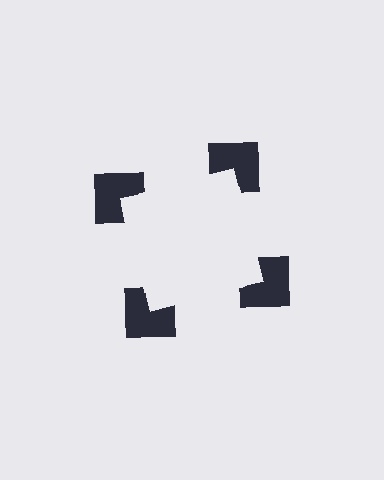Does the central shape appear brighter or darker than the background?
It typically appears slightly brighter than the background, even though no actual brightness change is drawn.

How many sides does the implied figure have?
4 sides.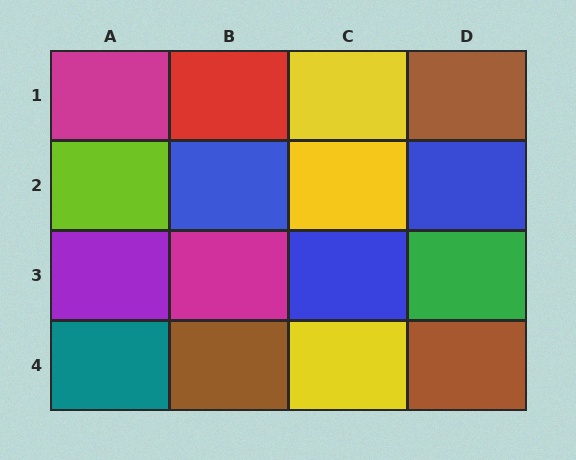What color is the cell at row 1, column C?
Yellow.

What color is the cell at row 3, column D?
Green.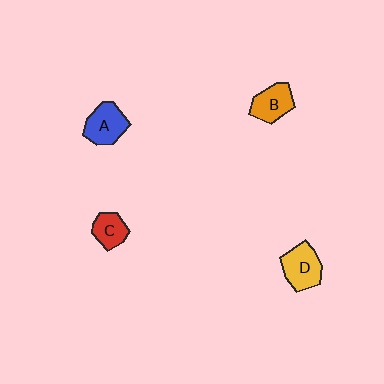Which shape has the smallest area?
Shape C (red).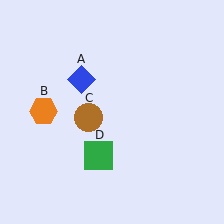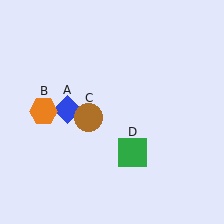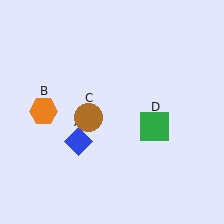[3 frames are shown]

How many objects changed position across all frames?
2 objects changed position: blue diamond (object A), green square (object D).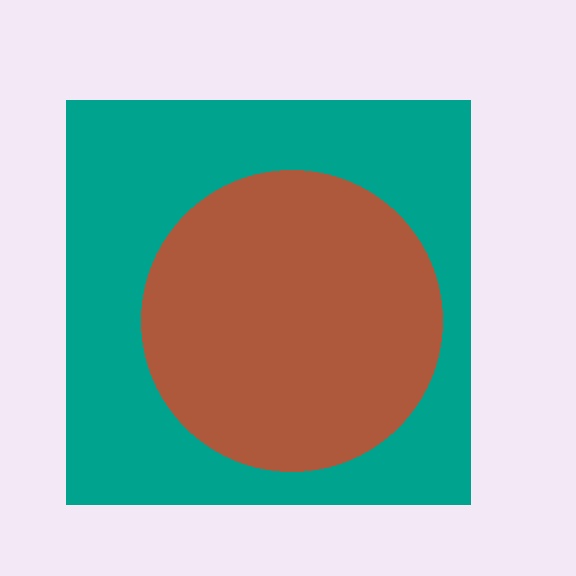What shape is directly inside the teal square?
The brown circle.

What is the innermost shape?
The brown circle.